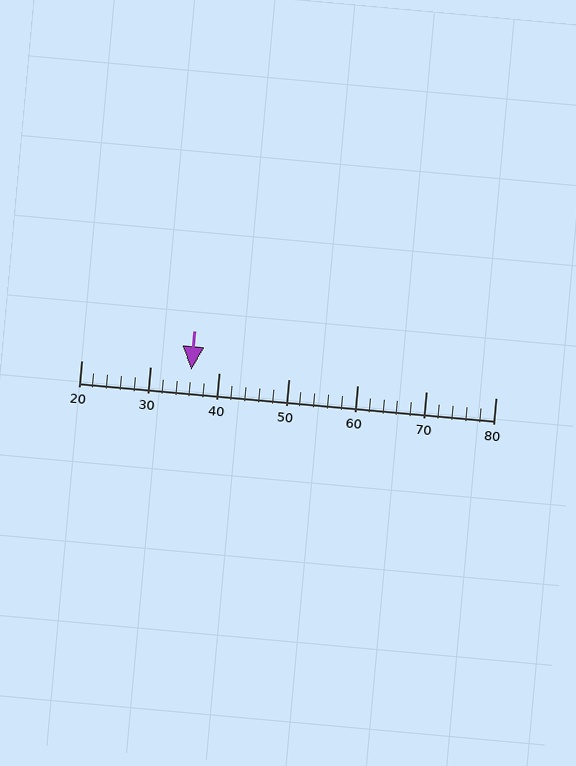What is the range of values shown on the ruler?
The ruler shows values from 20 to 80.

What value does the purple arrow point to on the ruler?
The purple arrow points to approximately 36.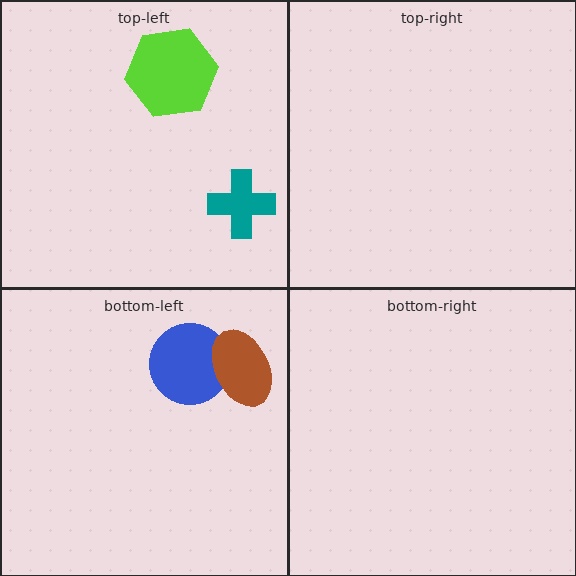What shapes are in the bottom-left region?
The blue circle, the brown ellipse.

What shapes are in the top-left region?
The teal cross, the lime hexagon.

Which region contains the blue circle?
The bottom-left region.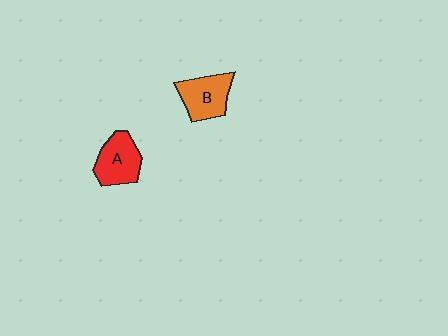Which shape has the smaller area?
Shape B (orange).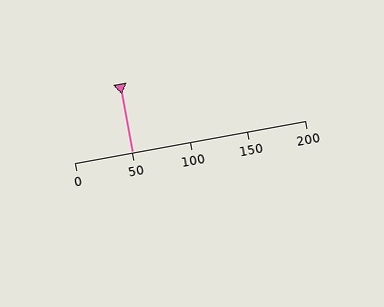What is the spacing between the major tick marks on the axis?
The major ticks are spaced 50 apart.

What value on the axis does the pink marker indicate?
The marker indicates approximately 50.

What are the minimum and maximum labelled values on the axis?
The axis runs from 0 to 200.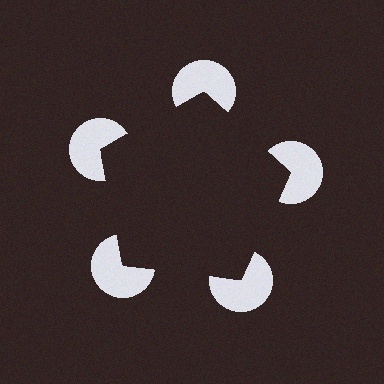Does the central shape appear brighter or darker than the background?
It typically appears slightly darker than the background, even though no actual brightness change is drawn.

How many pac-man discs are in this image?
There are 5 — one at each vertex of the illusory pentagon.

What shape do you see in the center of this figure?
An illusory pentagon — its edges are inferred from the aligned wedge cuts in the pac-man discs, not physically drawn.